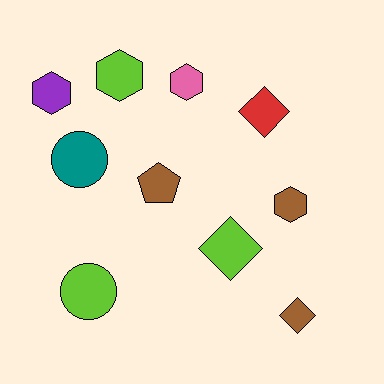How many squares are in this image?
There are no squares.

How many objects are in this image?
There are 10 objects.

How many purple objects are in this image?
There is 1 purple object.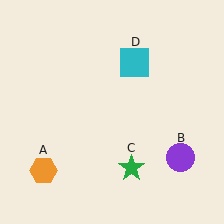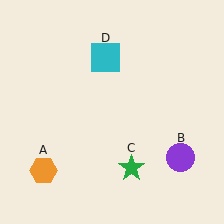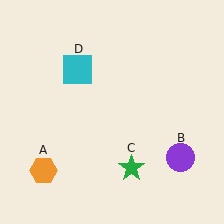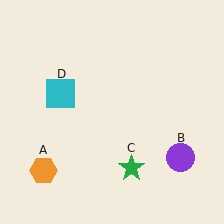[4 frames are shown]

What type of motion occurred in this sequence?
The cyan square (object D) rotated counterclockwise around the center of the scene.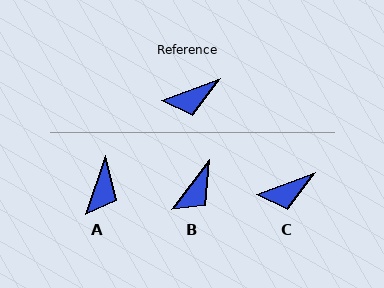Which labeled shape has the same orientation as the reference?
C.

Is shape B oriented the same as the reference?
No, it is off by about 32 degrees.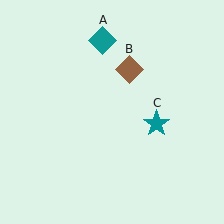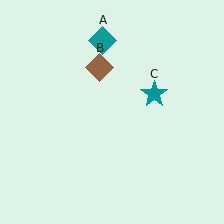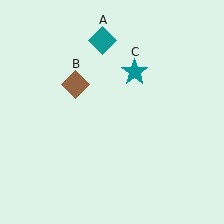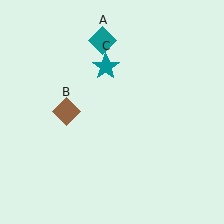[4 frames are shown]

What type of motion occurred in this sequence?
The brown diamond (object B), teal star (object C) rotated counterclockwise around the center of the scene.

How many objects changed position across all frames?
2 objects changed position: brown diamond (object B), teal star (object C).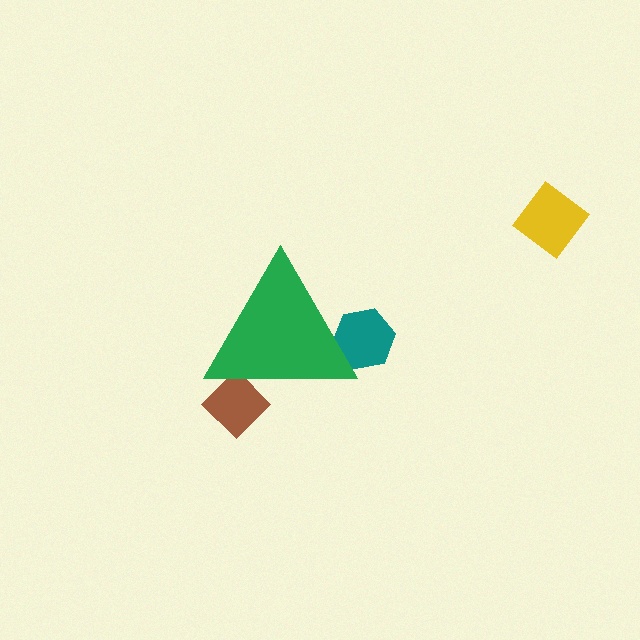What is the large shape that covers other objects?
A green triangle.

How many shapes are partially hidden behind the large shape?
2 shapes are partially hidden.